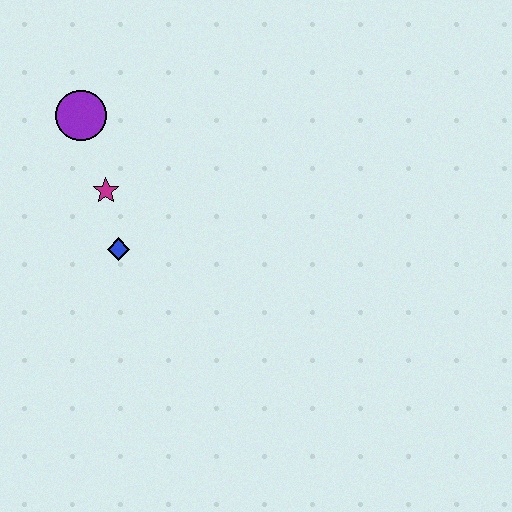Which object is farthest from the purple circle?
The blue diamond is farthest from the purple circle.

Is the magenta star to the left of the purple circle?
No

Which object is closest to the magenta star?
The blue diamond is closest to the magenta star.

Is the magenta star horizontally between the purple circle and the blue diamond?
Yes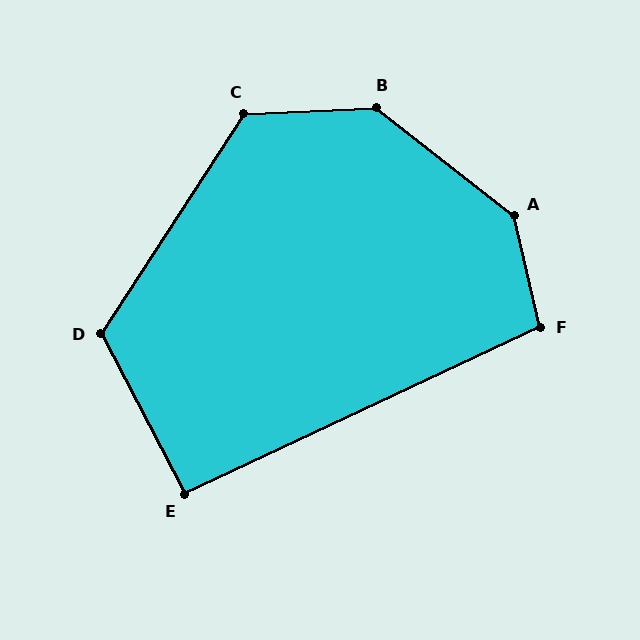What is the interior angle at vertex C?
Approximately 126 degrees (obtuse).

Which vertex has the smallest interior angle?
E, at approximately 93 degrees.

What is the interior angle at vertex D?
Approximately 119 degrees (obtuse).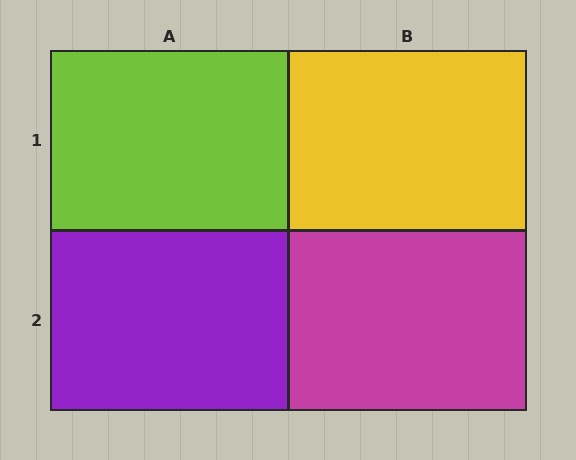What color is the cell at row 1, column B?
Yellow.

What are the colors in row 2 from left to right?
Purple, magenta.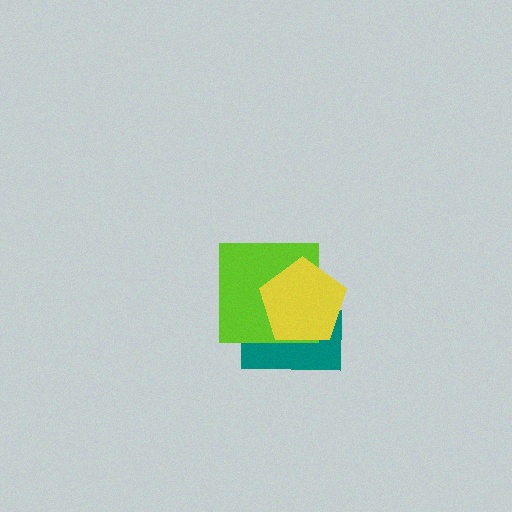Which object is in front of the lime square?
The yellow pentagon is in front of the lime square.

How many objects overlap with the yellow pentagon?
2 objects overlap with the yellow pentagon.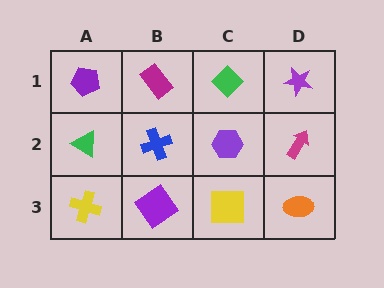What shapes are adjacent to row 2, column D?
A purple star (row 1, column D), an orange ellipse (row 3, column D), a purple hexagon (row 2, column C).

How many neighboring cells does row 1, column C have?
3.